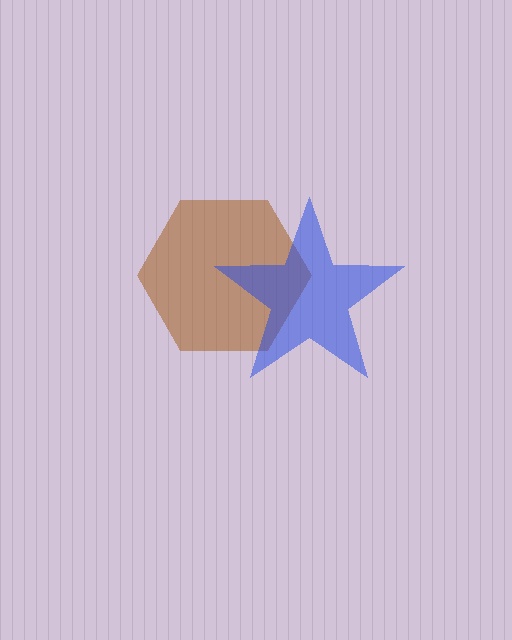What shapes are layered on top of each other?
The layered shapes are: a brown hexagon, a blue star.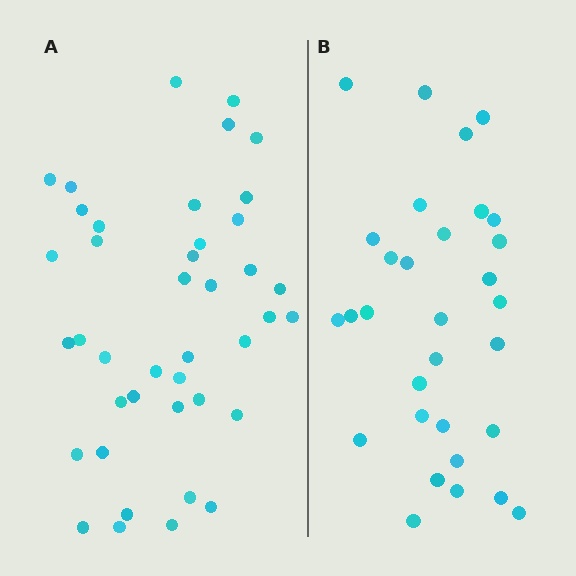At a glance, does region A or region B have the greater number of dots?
Region A (the left region) has more dots.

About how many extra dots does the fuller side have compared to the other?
Region A has roughly 10 or so more dots than region B.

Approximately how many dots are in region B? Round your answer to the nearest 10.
About 30 dots. (The exact count is 31, which rounds to 30.)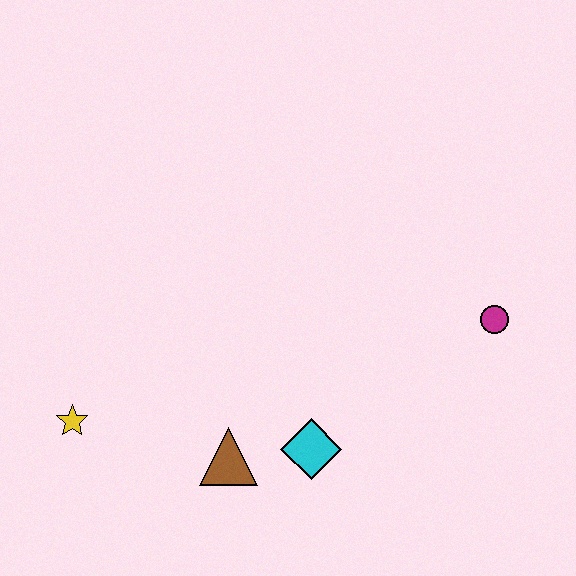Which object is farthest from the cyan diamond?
The yellow star is farthest from the cyan diamond.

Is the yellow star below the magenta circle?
Yes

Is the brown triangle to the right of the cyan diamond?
No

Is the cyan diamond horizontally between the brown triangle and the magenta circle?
Yes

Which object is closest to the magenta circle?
The cyan diamond is closest to the magenta circle.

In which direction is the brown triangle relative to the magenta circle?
The brown triangle is to the left of the magenta circle.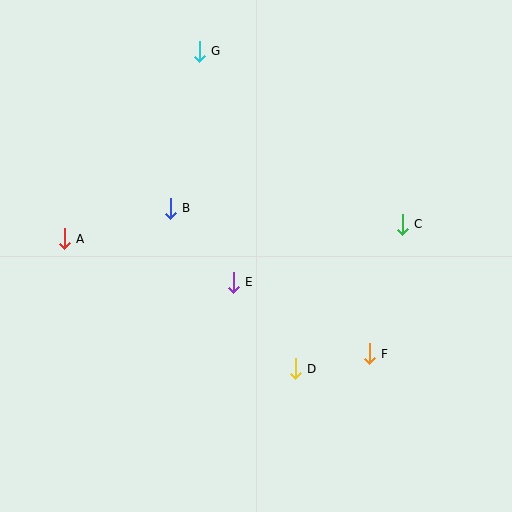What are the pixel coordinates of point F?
Point F is at (369, 354).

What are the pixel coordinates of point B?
Point B is at (170, 208).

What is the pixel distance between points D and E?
The distance between D and E is 106 pixels.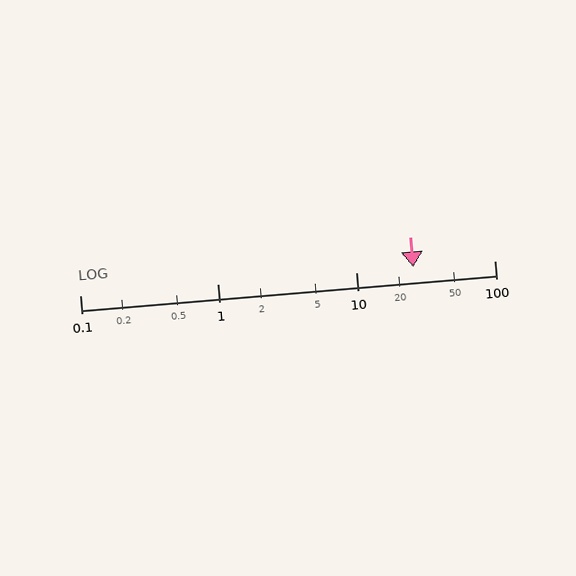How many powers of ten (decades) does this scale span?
The scale spans 3 decades, from 0.1 to 100.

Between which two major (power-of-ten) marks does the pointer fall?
The pointer is between 10 and 100.